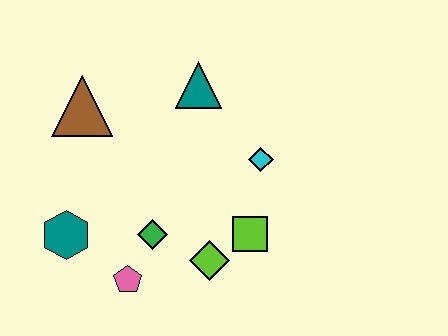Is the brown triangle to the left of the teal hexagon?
No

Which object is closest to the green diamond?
The pink pentagon is closest to the green diamond.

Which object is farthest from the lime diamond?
The brown triangle is farthest from the lime diamond.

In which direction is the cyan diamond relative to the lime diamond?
The cyan diamond is above the lime diamond.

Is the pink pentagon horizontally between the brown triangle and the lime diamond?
Yes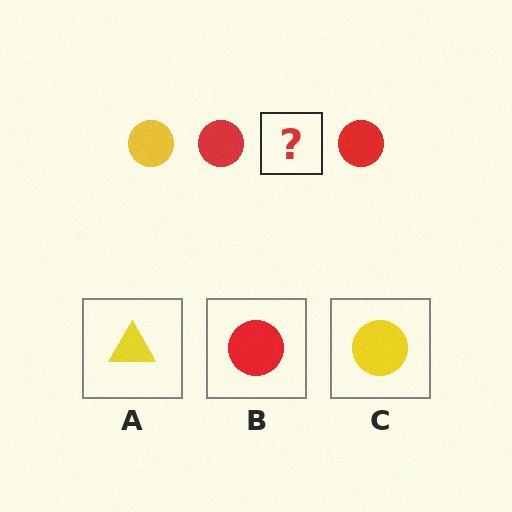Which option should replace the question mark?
Option C.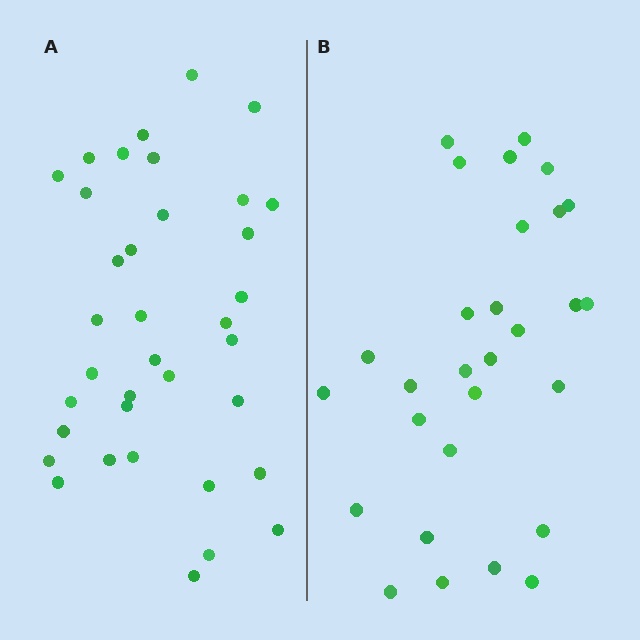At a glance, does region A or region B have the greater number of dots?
Region A (the left region) has more dots.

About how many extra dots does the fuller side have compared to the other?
Region A has roughly 8 or so more dots than region B.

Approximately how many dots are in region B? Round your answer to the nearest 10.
About 30 dots. (The exact count is 29, which rounds to 30.)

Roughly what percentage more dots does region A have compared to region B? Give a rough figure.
About 25% more.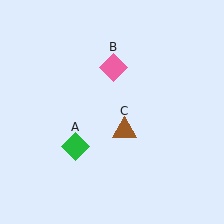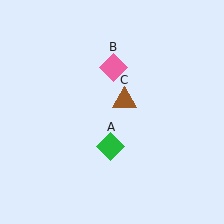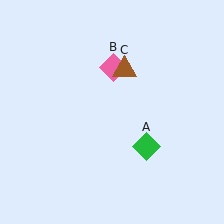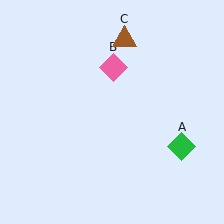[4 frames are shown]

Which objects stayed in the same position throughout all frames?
Pink diamond (object B) remained stationary.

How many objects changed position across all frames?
2 objects changed position: green diamond (object A), brown triangle (object C).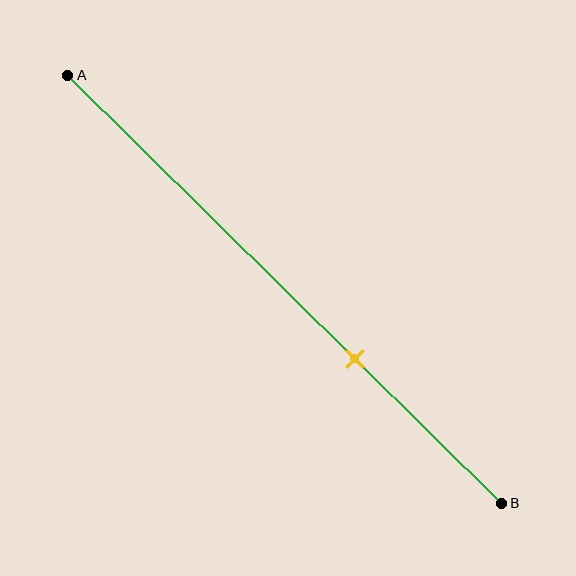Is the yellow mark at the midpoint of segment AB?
No, the mark is at about 65% from A, not at the 50% midpoint.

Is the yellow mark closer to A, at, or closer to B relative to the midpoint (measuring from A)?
The yellow mark is closer to point B than the midpoint of segment AB.